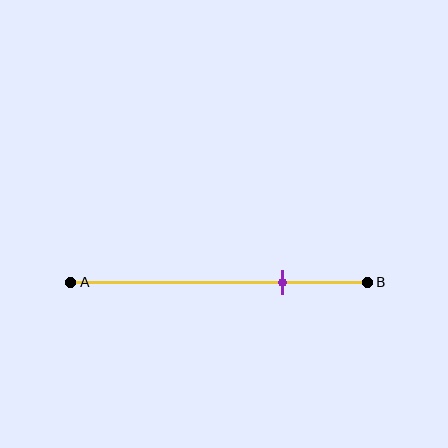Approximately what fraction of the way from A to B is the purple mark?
The purple mark is approximately 70% of the way from A to B.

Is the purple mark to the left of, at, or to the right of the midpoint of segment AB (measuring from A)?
The purple mark is to the right of the midpoint of segment AB.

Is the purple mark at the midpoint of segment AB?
No, the mark is at about 70% from A, not at the 50% midpoint.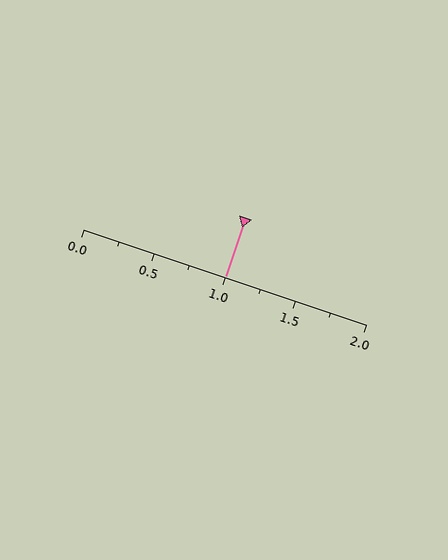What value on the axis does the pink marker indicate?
The marker indicates approximately 1.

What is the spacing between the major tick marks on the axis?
The major ticks are spaced 0.5 apart.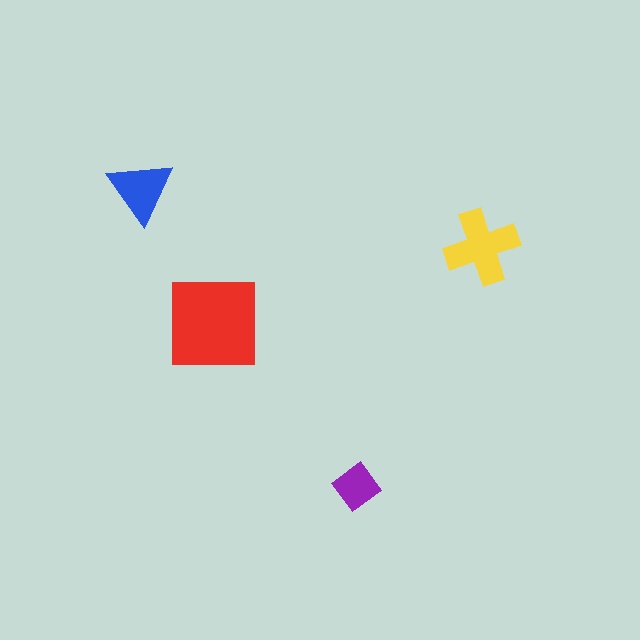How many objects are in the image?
There are 4 objects in the image.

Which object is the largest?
The red square.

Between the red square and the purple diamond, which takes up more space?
The red square.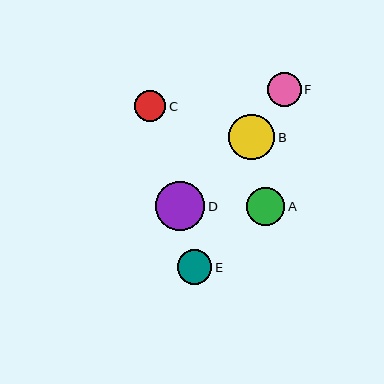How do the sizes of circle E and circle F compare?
Circle E and circle F are approximately the same size.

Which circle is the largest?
Circle D is the largest with a size of approximately 50 pixels.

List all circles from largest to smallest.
From largest to smallest: D, B, A, E, F, C.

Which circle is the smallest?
Circle C is the smallest with a size of approximately 32 pixels.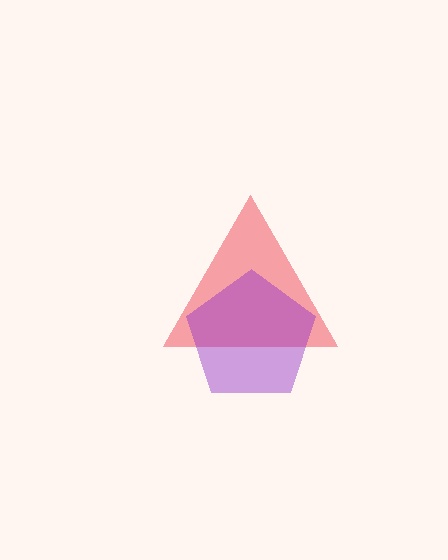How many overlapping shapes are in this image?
There are 2 overlapping shapes in the image.